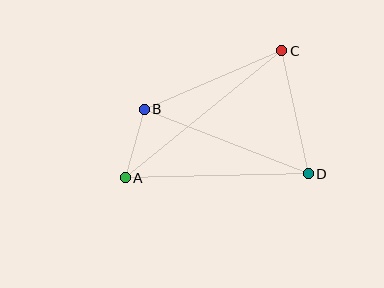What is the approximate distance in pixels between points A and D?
The distance between A and D is approximately 184 pixels.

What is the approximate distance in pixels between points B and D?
The distance between B and D is approximately 177 pixels.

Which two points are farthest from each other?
Points A and C are farthest from each other.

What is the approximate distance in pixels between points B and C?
The distance between B and C is approximately 149 pixels.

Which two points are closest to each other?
Points A and B are closest to each other.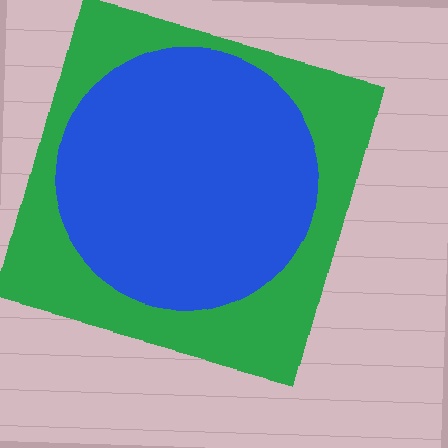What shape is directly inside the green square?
The blue circle.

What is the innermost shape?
The blue circle.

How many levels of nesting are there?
2.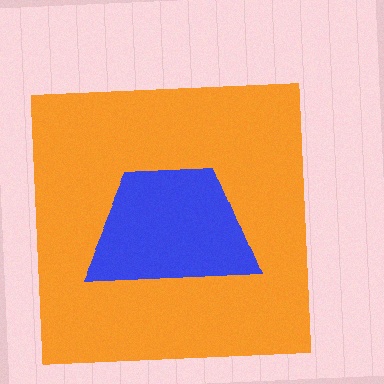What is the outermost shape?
The orange square.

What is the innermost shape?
The blue trapezoid.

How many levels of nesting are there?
2.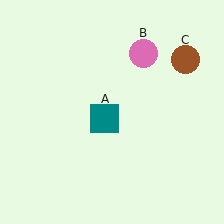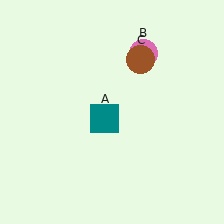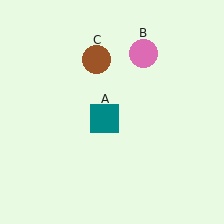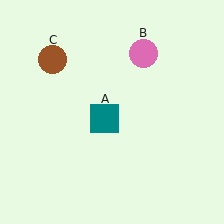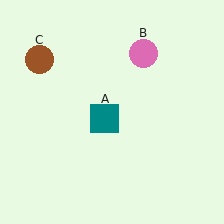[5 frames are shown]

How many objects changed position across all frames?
1 object changed position: brown circle (object C).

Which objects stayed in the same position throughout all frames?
Teal square (object A) and pink circle (object B) remained stationary.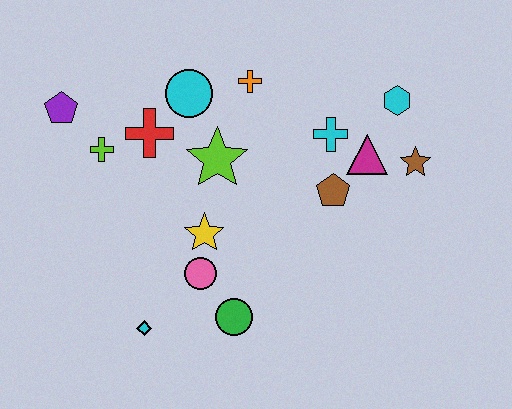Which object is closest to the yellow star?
The pink circle is closest to the yellow star.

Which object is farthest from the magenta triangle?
The purple pentagon is farthest from the magenta triangle.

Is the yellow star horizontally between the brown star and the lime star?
No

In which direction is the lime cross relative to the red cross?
The lime cross is to the left of the red cross.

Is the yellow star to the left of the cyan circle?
No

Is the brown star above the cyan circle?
No